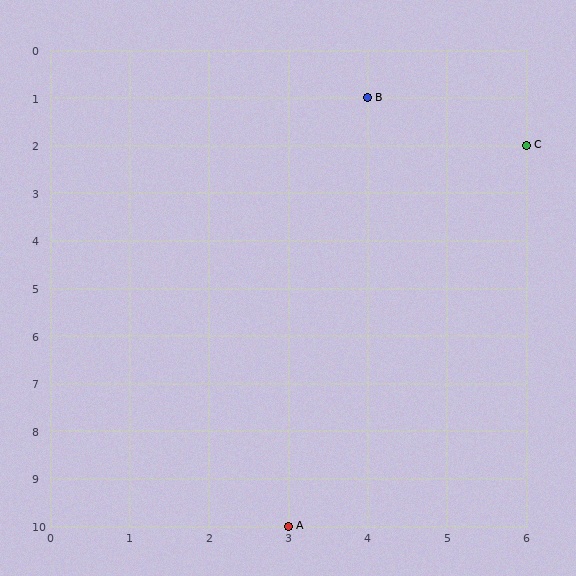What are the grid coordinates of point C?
Point C is at grid coordinates (6, 2).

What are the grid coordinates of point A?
Point A is at grid coordinates (3, 10).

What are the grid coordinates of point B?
Point B is at grid coordinates (4, 1).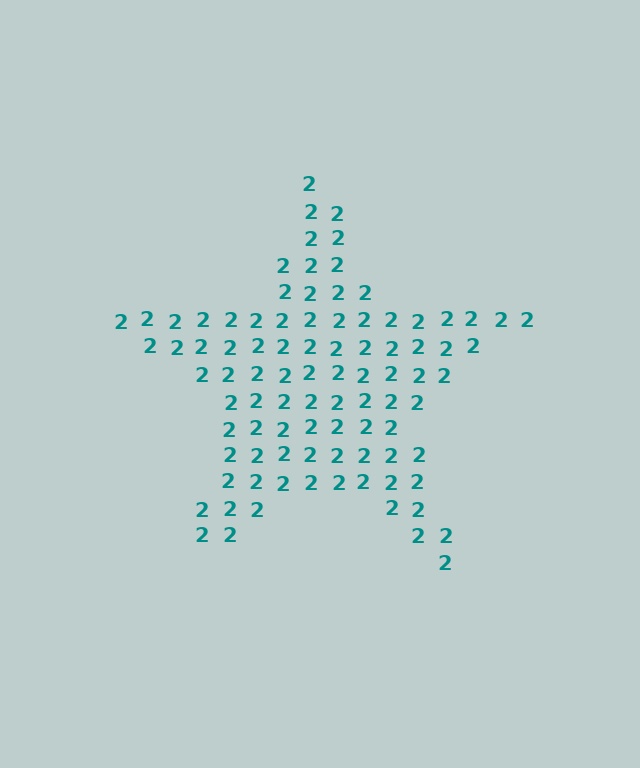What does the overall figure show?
The overall figure shows a star.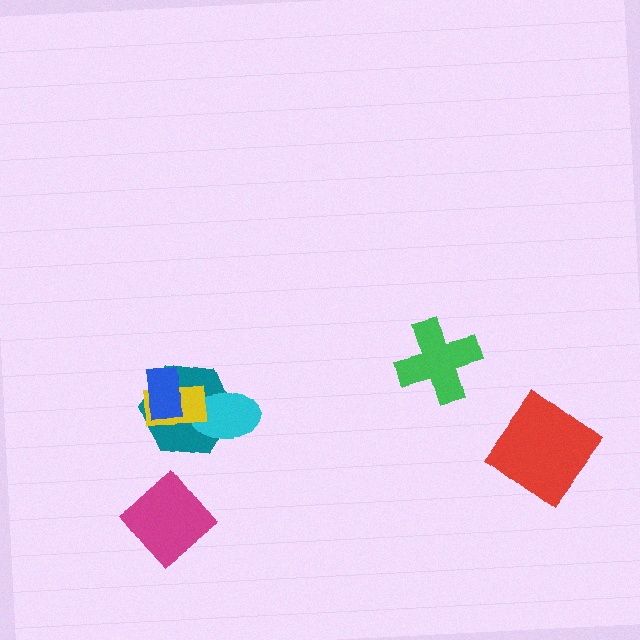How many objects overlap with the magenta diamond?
0 objects overlap with the magenta diamond.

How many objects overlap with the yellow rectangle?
3 objects overlap with the yellow rectangle.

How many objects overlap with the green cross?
0 objects overlap with the green cross.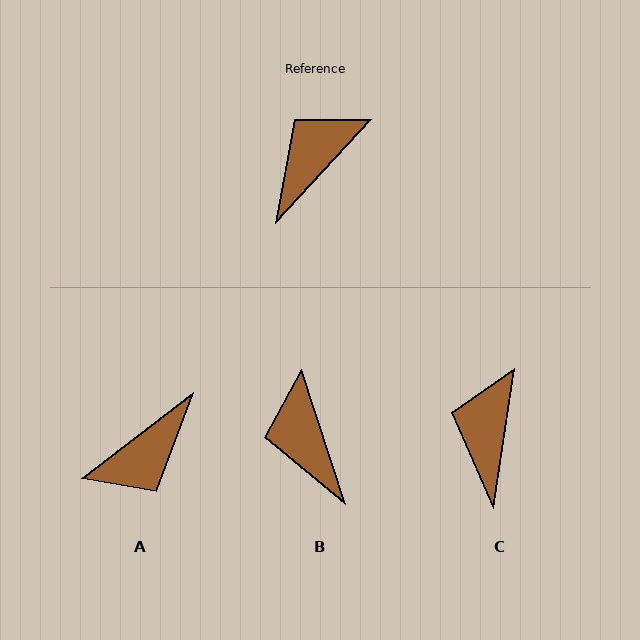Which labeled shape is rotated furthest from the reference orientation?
A, about 170 degrees away.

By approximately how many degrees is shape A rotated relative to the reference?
Approximately 170 degrees counter-clockwise.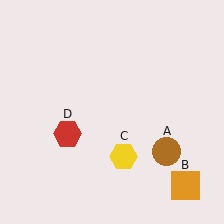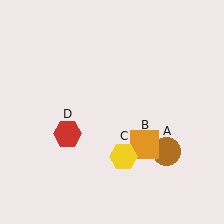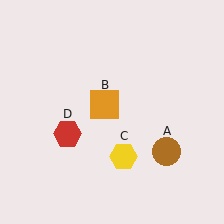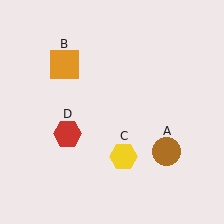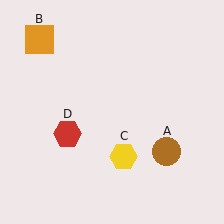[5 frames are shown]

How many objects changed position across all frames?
1 object changed position: orange square (object B).